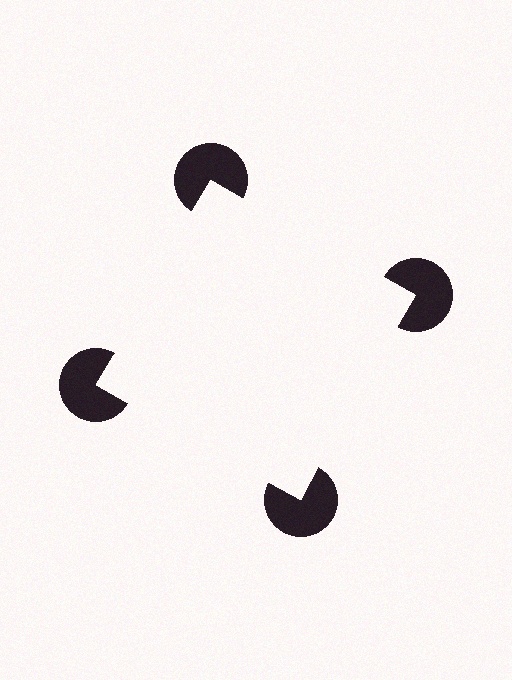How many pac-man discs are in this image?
There are 4 — one at each vertex of the illusory square.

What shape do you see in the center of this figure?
An illusory square — its edges are inferred from the aligned wedge cuts in the pac-man discs, not physically drawn.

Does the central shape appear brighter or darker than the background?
It typically appears slightly brighter than the background, even though no actual brightness change is drawn.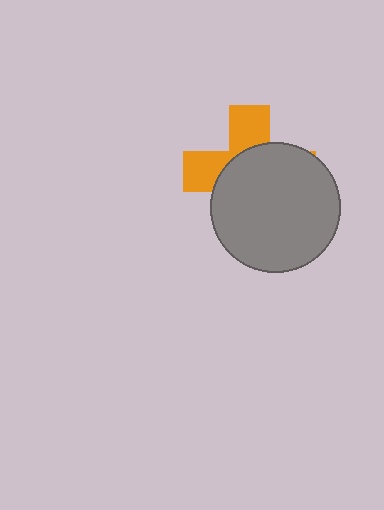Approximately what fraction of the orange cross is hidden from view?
Roughly 64% of the orange cross is hidden behind the gray circle.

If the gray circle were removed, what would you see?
You would see the complete orange cross.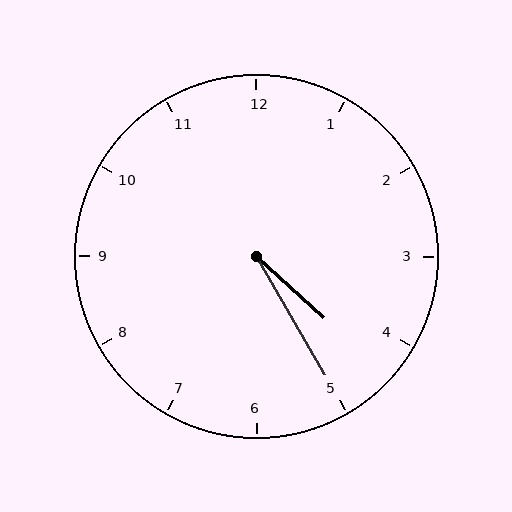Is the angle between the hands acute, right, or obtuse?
It is acute.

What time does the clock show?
4:25.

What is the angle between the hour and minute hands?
Approximately 18 degrees.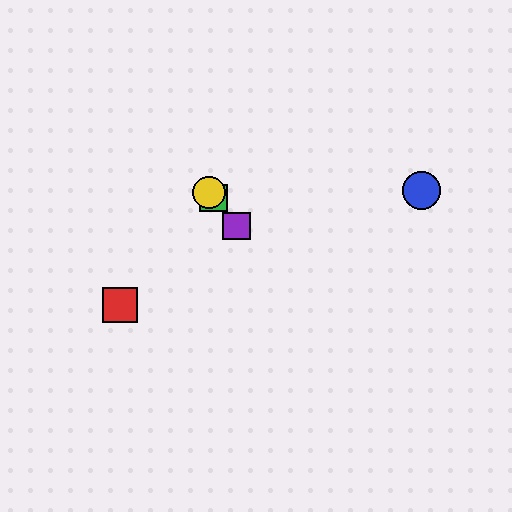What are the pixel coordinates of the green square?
The green square is at (214, 198).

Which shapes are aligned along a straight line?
The green square, the yellow circle, the purple square are aligned along a straight line.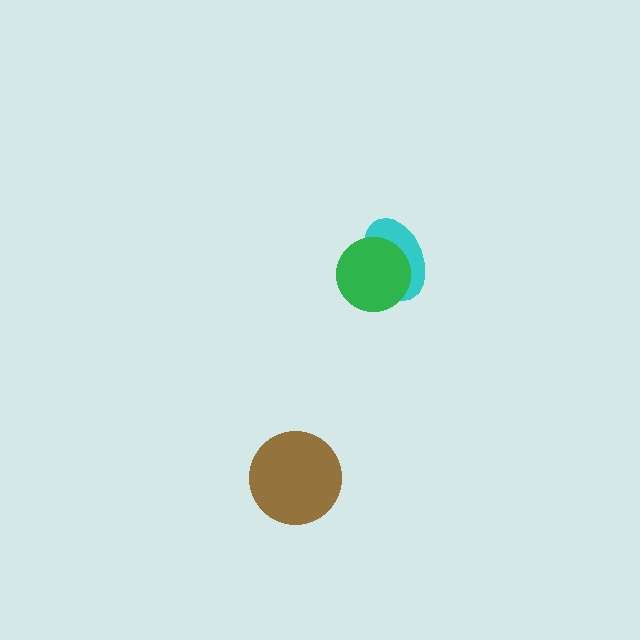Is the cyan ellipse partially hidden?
Yes, it is partially covered by another shape.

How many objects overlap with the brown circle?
0 objects overlap with the brown circle.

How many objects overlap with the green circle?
1 object overlaps with the green circle.